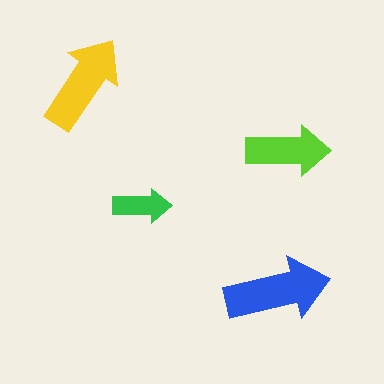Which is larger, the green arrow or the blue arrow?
The blue one.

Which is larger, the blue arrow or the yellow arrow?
The blue one.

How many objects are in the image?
There are 4 objects in the image.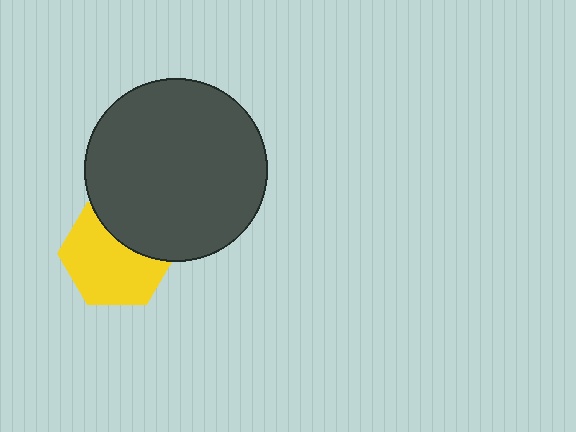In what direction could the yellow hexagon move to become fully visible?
The yellow hexagon could move down. That would shift it out from behind the dark gray circle entirely.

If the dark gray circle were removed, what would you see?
You would see the complete yellow hexagon.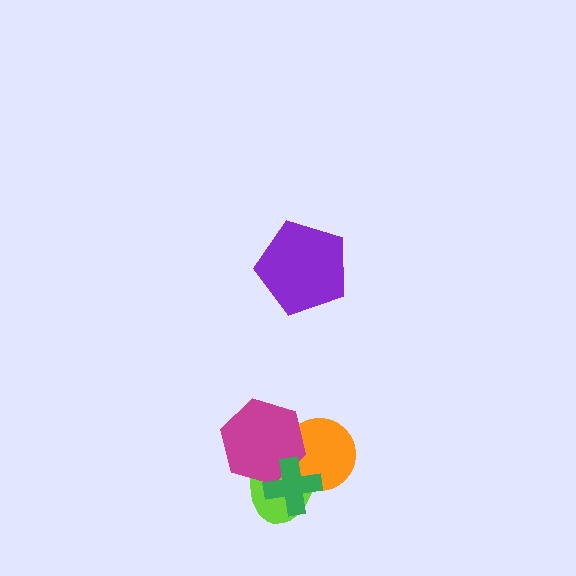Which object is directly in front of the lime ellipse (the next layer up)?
The orange circle is directly in front of the lime ellipse.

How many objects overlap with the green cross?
3 objects overlap with the green cross.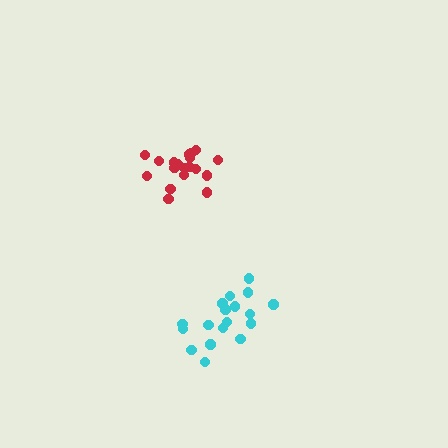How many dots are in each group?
Group 1: 19 dots, Group 2: 18 dots (37 total).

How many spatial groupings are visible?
There are 2 spatial groupings.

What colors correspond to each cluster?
The clusters are colored: red, cyan.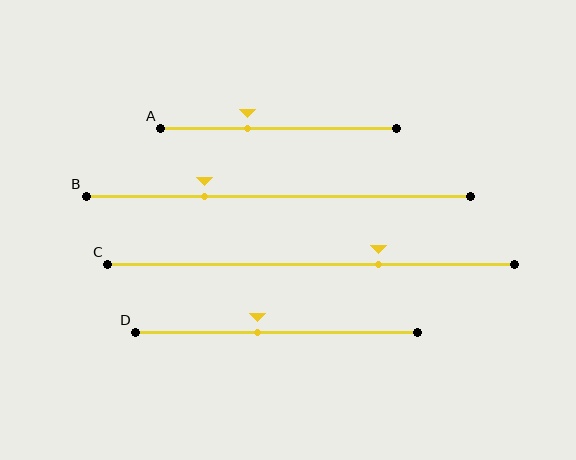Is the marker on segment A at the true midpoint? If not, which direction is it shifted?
No, the marker on segment A is shifted to the left by about 13% of the segment length.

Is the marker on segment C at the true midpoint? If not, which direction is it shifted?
No, the marker on segment C is shifted to the right by about 17% of the segment length.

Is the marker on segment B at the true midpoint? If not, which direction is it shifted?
No, the marker on segment B is shifted to the left by about 19% of the segment length.